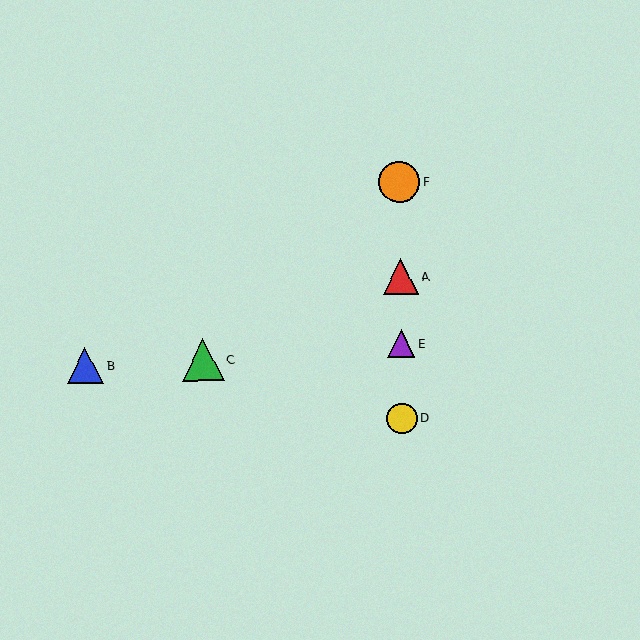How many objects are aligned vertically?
4 objects (A, D, E, F) are aligned vertically.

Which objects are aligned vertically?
Objects A, D, E, F are aligned vertically.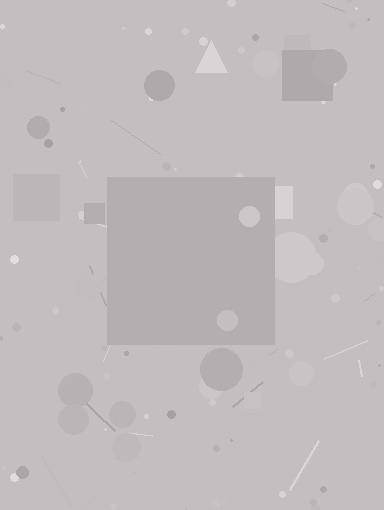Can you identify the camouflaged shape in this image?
The camouflaged shape is a square.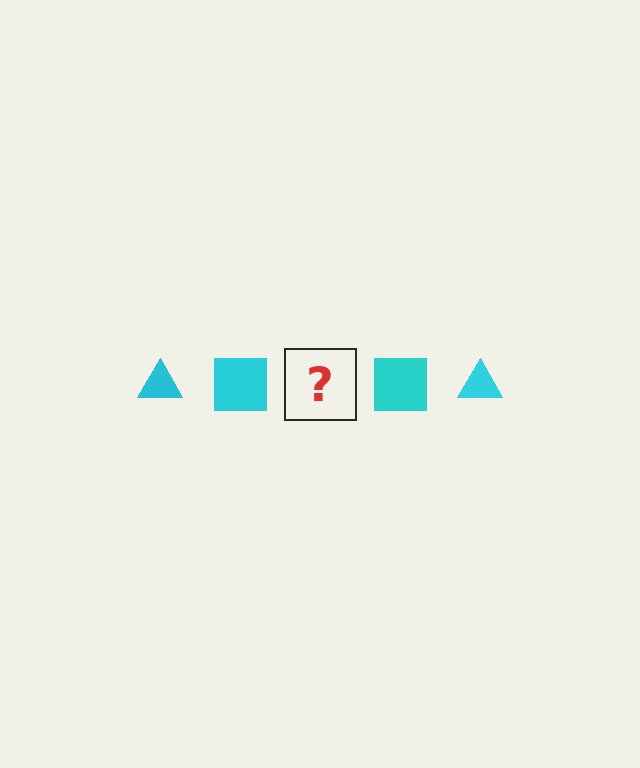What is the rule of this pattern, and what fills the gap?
The rule is that the pattern cycles through triangle, square shapes in cyan. The gap should be filled with a cyan triangle.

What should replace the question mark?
The question mark should be replaced with a cyan triangle.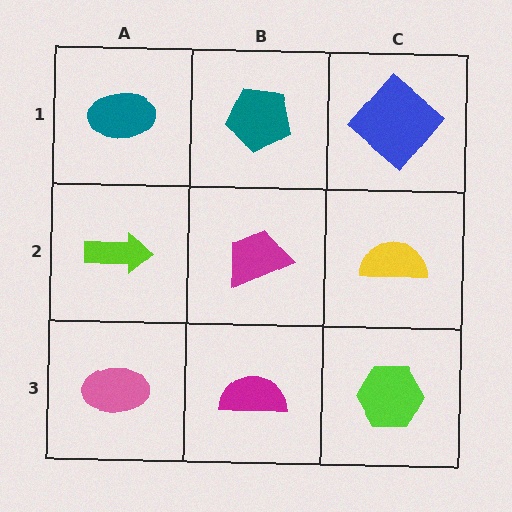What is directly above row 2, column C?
A blue diamond.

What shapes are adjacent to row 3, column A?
A lime arrow (row 2, column A), a magenta semicircle (row 3, column B).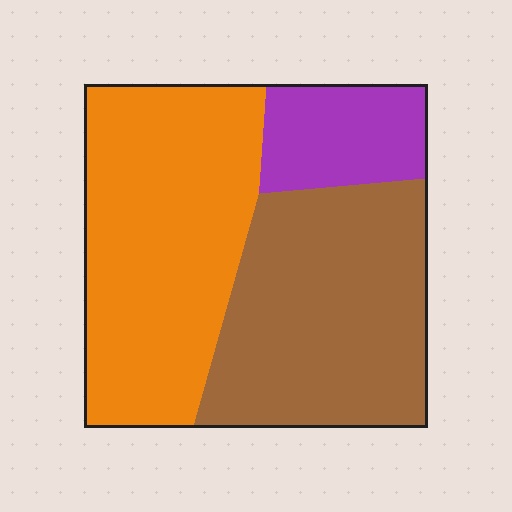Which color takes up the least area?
Purple, at roughly 15%.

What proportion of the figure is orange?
Orange covers 45% of the figure.